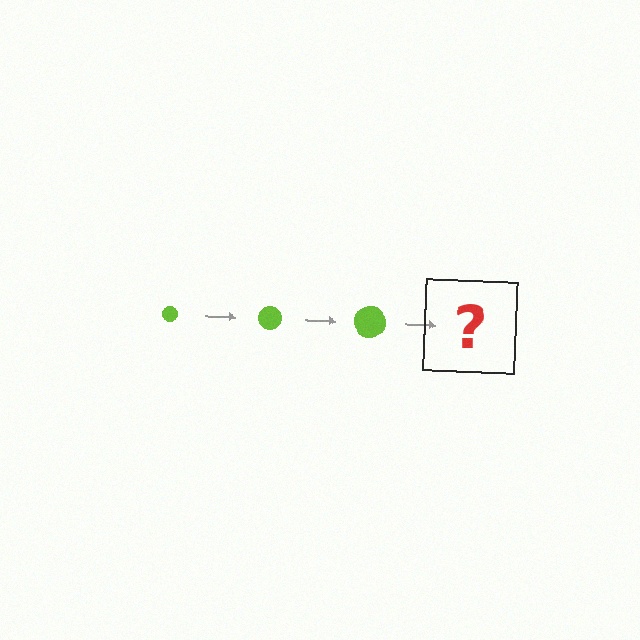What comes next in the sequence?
The next element should be a lime circle, larger than the previous one.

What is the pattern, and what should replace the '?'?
The pattern is that the circle gets progressively larger each step. The '?' should be a lime circle, larger than the previous one.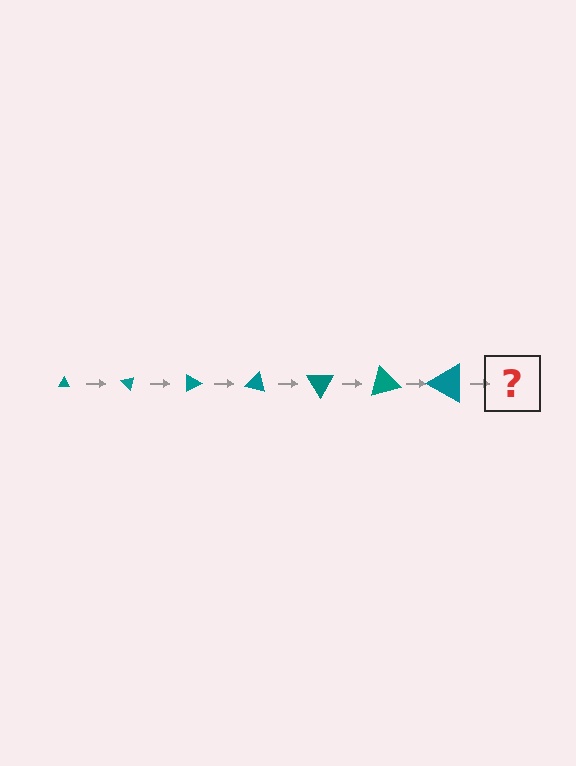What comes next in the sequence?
The next element should be a triangle, larger than the previous one and rotated 315 degrees from the start.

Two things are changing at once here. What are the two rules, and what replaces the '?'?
The two rules are that the triangle grows larger each step and it rotates 45 degrees each step. The '?' should be a triangle, larger than the previous one and rotated 315 degrees from the start.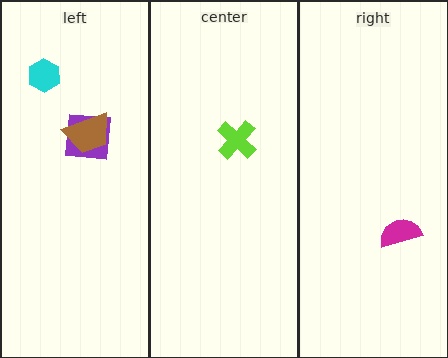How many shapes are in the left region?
3.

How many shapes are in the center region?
1.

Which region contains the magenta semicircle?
The right region.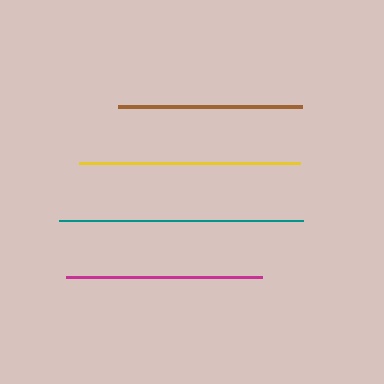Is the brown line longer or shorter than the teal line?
The teal line is longer than the brown line.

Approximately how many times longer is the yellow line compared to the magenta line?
The yellow line is approximately 1.1 times the length of the magenta line.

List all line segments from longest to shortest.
From longest to shortest: teal, yellow, magenta, brown.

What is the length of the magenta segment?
The magenta segment is approximately 196 pixels long.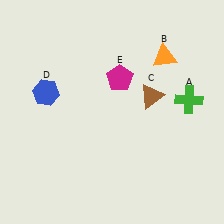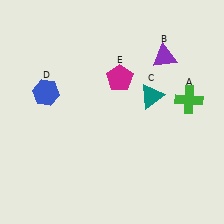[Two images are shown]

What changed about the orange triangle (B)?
In Image 1, B is orange. In Image 2, it changed to purple.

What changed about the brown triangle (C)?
In Image 1, C is brown. In Image 2, it changed to teal.